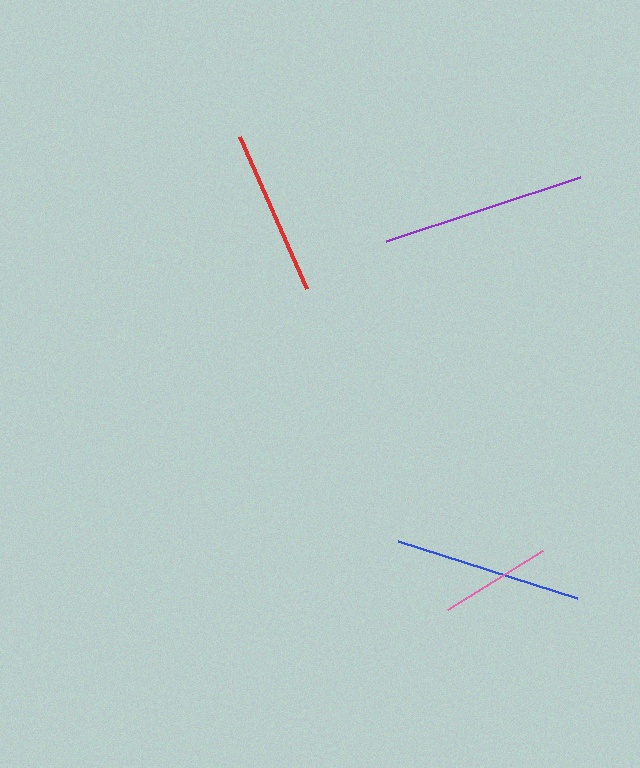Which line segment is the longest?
The purple line is the longest at approximately 205 pixels.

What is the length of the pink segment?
The pink segment is approximately 112 pixels long.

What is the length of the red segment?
The red segment is approximately 167 pixels long.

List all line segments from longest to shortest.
From longest to shortest: purple, blue, red, pink.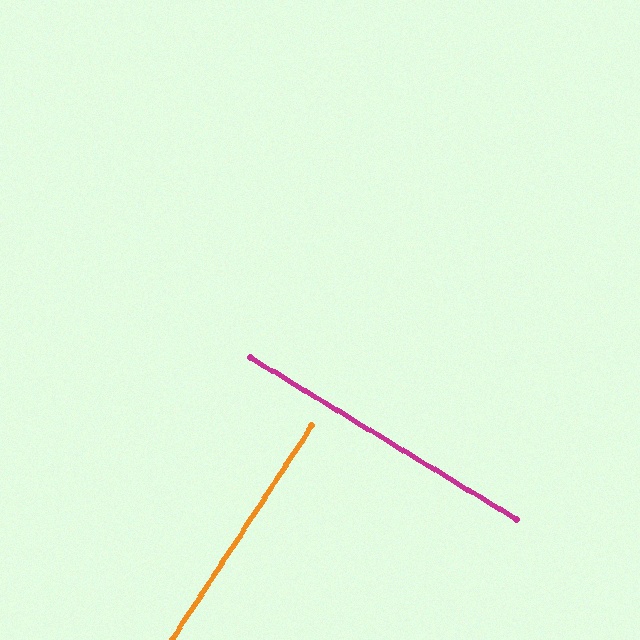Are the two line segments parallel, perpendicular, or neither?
Perpendicular — they meet at approximately 88°.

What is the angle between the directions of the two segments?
Approximately 88 degrees.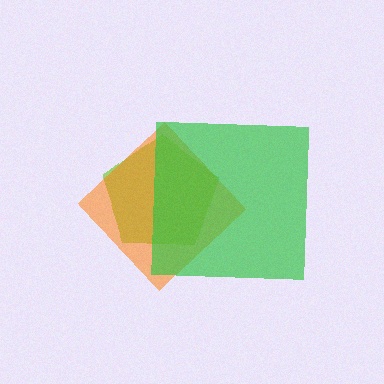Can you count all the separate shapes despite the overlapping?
Yes, there are 3 separate shapes.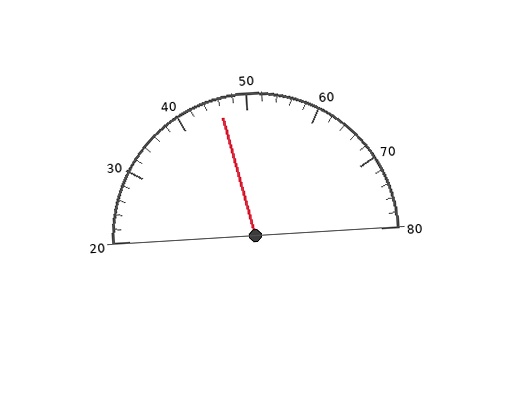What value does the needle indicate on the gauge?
The needle indicates approximately 46.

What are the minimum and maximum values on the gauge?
The gauge ranges from 20 to 80.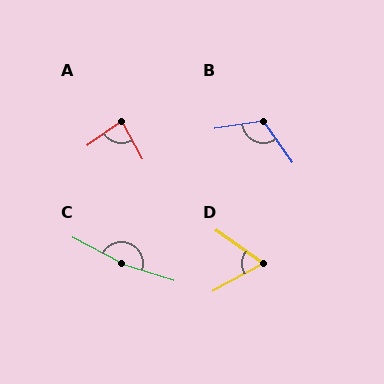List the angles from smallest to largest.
D (64°), A (83°), B (117°), C (170°).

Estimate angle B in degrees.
Approximately 117 degrees.